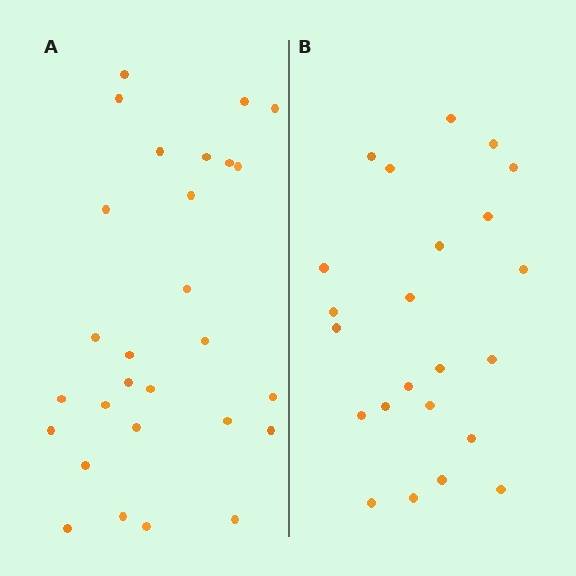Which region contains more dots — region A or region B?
Region A (the left region) has more dots.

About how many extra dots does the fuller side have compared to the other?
Region A has about 5 more dots than region B.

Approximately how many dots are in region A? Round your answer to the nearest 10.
About 30 dots. (The exact count is 28, which rounds to 30.)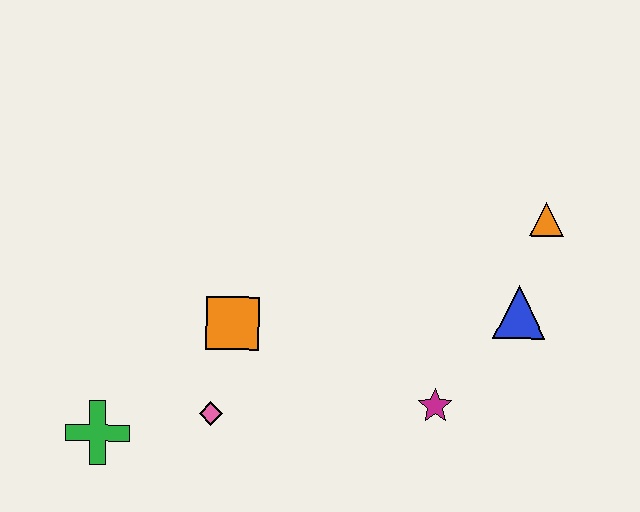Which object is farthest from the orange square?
The orange triangle is farthest from the orange square.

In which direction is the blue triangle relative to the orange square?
The blue triangle is to the right of the orange square.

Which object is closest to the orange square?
The pink diamond is closest to the orange square.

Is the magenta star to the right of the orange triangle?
No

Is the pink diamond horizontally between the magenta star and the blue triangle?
No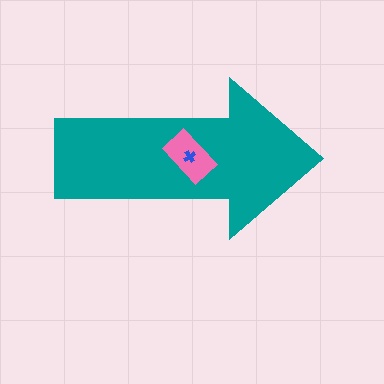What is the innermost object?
The blue cross.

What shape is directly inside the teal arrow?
The pink rectangle.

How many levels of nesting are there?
3.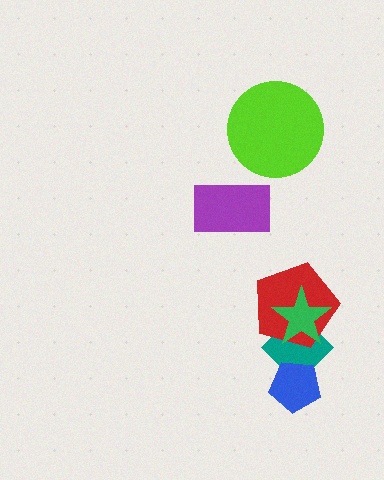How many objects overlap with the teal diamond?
3 objects overlap with the teal diamond.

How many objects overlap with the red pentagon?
2 objects overlap with the red pentagon.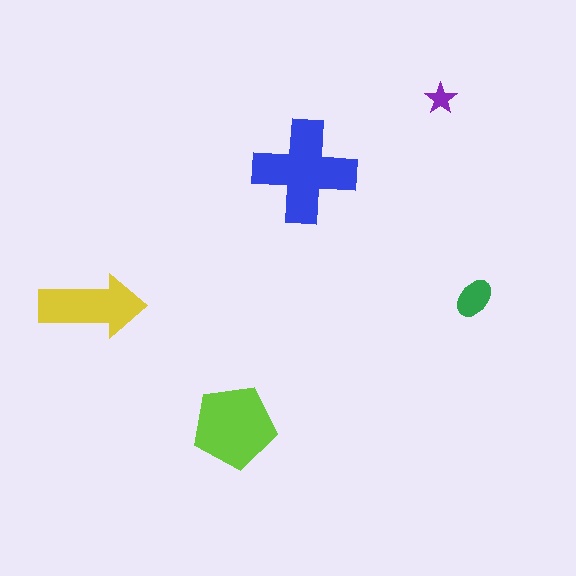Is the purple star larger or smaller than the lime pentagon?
Smaller.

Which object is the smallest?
The purple star.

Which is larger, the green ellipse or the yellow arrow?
The yellow arrow.